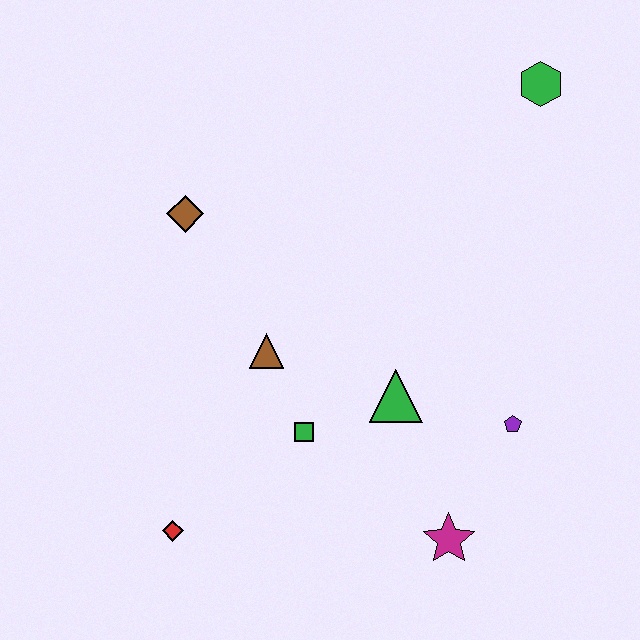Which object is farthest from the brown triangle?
The green hexagon is farthest from the brown triangle.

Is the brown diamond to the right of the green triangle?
No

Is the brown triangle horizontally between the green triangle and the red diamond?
Yes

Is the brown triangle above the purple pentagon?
Yes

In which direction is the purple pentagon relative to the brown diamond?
The purple pentagon is to the right of the brown diamond.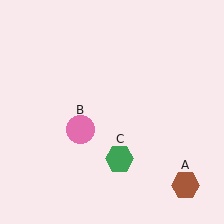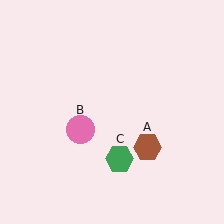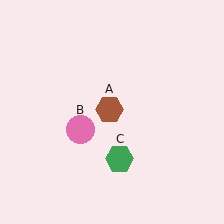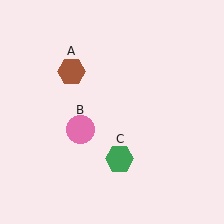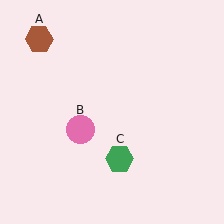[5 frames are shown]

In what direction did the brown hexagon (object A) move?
The brown hexagon (object A) moved up and to the left.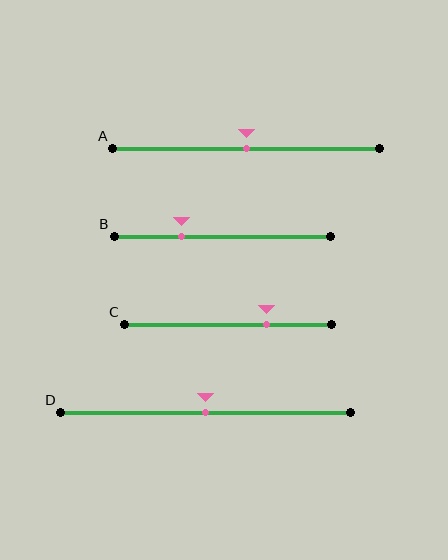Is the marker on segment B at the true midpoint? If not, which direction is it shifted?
No, the marker on segment B is shifted to the left by about 19% of the segment length.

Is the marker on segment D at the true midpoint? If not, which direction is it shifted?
Yes, the marker on segment D is at the true midpoint.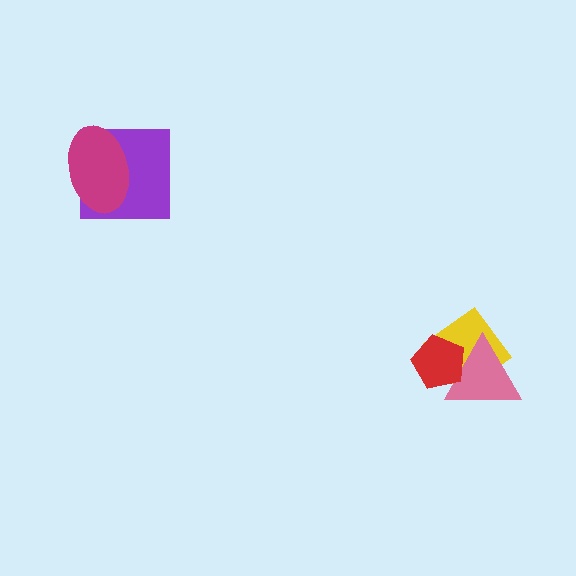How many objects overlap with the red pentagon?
2 objects overlap with the red pentagon.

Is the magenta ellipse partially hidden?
No, no other shape covers it.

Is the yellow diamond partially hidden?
Yes, it is partially covered by another shape.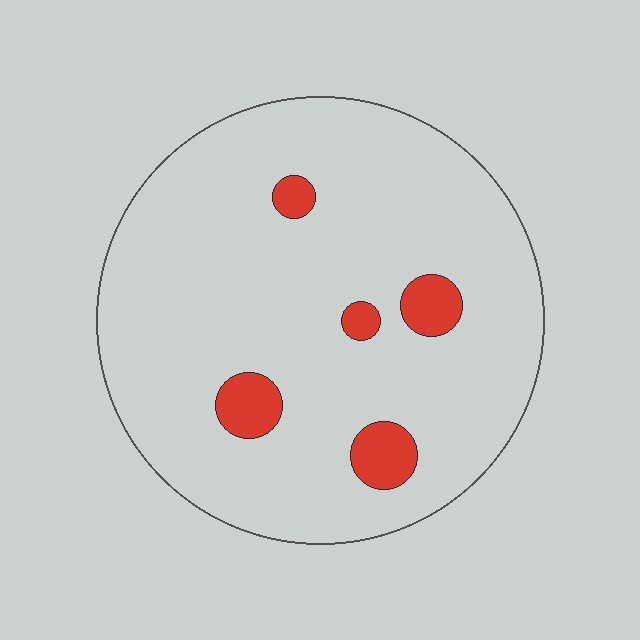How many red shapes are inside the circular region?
5.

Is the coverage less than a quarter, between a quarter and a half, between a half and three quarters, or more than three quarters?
Less than a quarter.